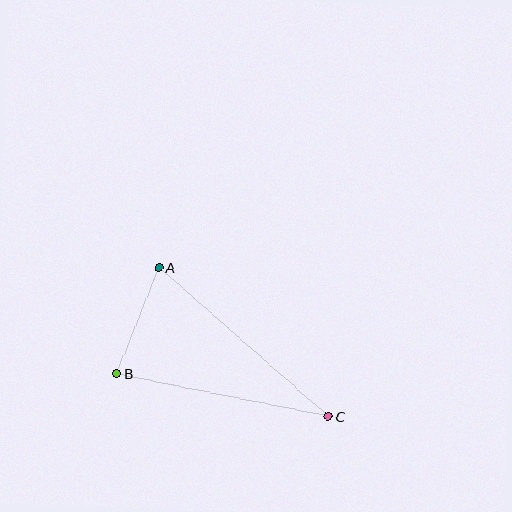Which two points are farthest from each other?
Points A and C are farthest from each other.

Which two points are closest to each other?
Points A and B are closest to each other.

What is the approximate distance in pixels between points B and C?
The distance between B and C is approximately 216 pixels.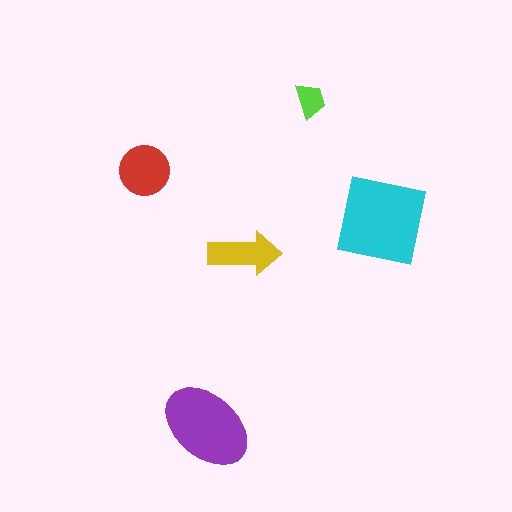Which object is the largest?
The cyan square.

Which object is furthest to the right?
The cyan square is rightmost.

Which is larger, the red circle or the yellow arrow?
The red circle.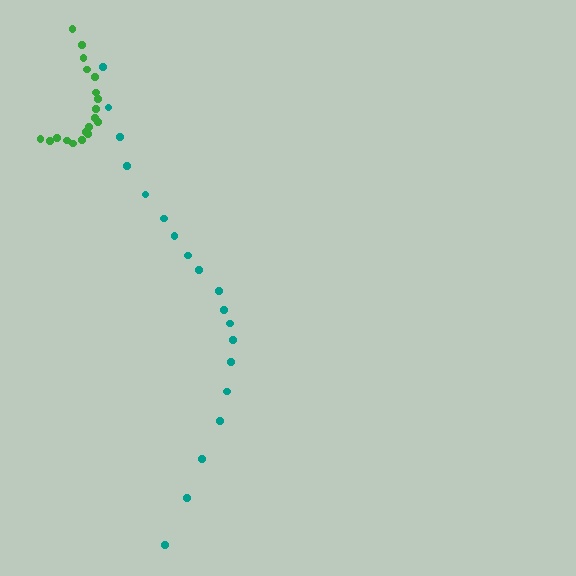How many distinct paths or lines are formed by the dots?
There are 2 distinct paths.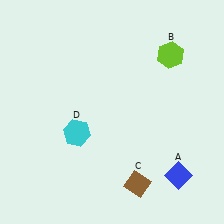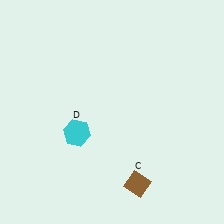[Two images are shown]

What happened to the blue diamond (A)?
The blue diamond (A) was removed in Image 2. It was in the bottom-right area of Image 1.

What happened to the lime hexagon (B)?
The lime hexagon (B) was removed in Image 2. It was in the top-right area of Image 1.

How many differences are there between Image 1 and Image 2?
There are 2 differences between the two images.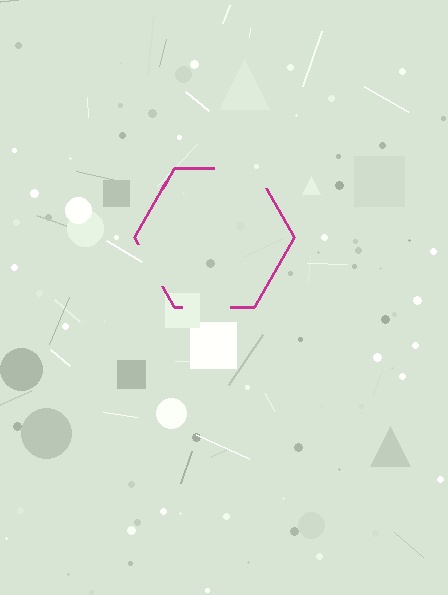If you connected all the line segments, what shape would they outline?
They would outline a hexagon.